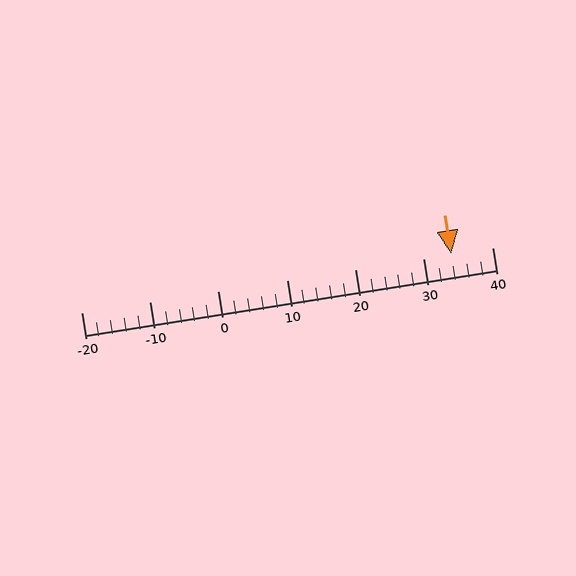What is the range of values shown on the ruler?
The ruler shows values from -20 to 40.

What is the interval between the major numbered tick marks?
The major tick marks are spaced 10 units apart.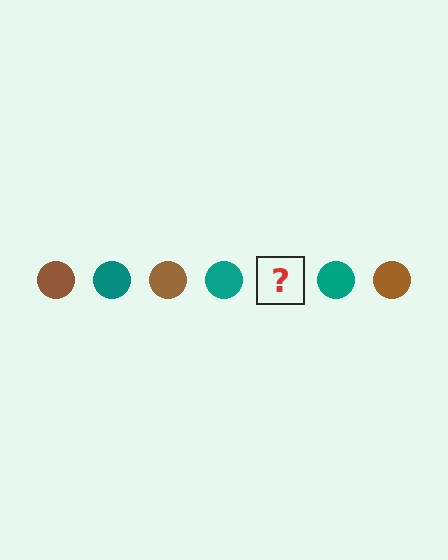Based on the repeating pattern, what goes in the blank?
The blank should be a brown circle.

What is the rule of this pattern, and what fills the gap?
The rule is that the pattern cycles through brown, teal circles. The gap should be filled with a brown circle.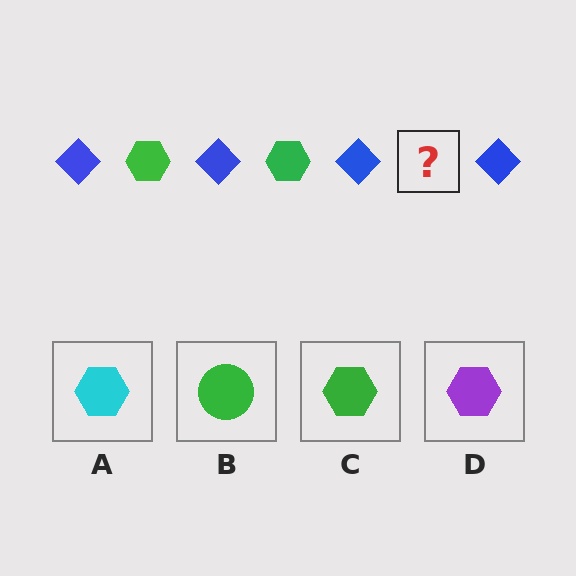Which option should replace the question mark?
Option C.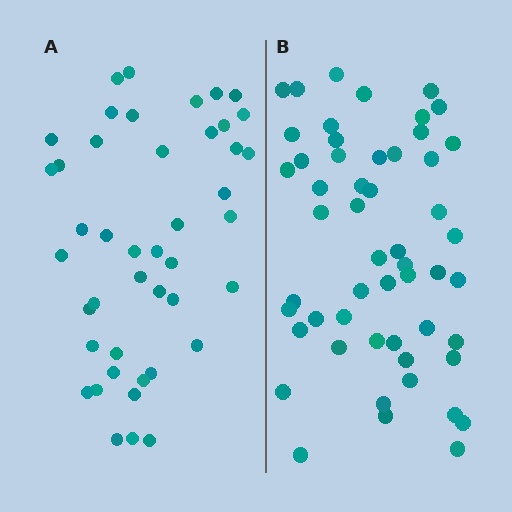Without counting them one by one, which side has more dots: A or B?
Region B (the right region) has more dots.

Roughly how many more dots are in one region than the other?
Region B has roughly 8 or so more dots than region A.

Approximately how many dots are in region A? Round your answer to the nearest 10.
About 40 dots. (The exact count is 44, which rounds to 40.)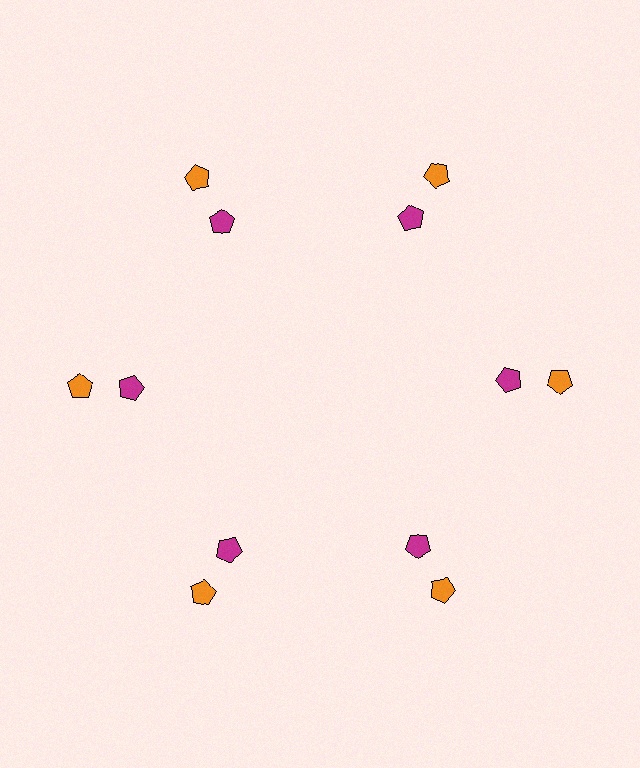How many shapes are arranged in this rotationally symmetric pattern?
There are 12 shapes, arranged in 6 groups of 2.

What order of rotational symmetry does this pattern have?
This pattern has 6-fold rotational symmetry.